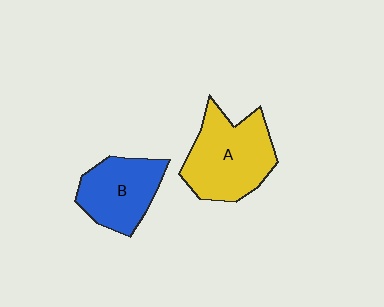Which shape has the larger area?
Shape A (yellow).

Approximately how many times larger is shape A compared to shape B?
Approximately 1.3 times.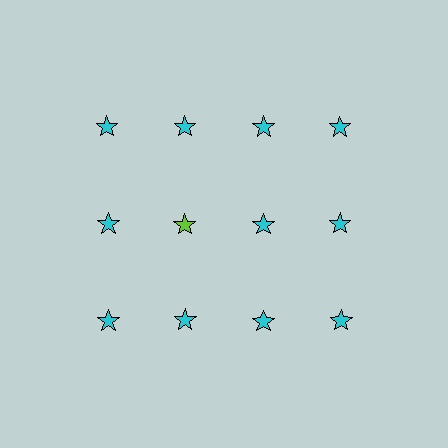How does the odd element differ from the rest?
It has a different color: lime instead of cyan.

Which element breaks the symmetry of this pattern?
The lime star in the second row, second from left column breaks the symmetry. All other shapes are cyan stars.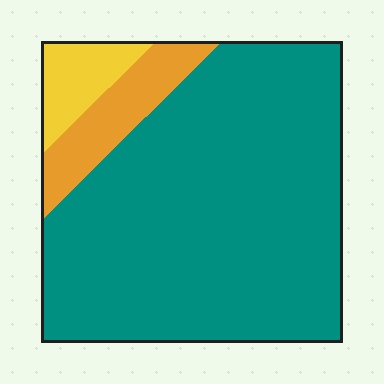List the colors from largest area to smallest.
From largest to smallest: teal, orange, yellow.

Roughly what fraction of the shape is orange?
Orange covers around 10% of the shape.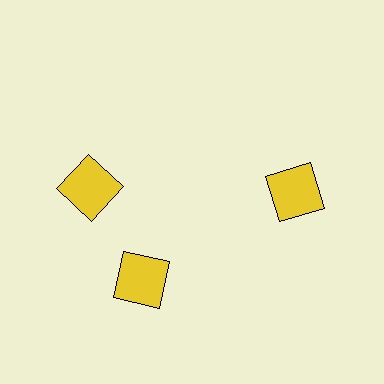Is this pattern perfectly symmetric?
No. The 3 yellow squares are arranged in a ring, but one element near the 11 o'clock position is rotated out of alignment along the ring, breaking the 3-fold rotational symmetry.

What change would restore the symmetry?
The symmetry would be restored by rotating it back into even spacing with its neighbors so that all 3 squares sit at equal angles and equal distance from the center.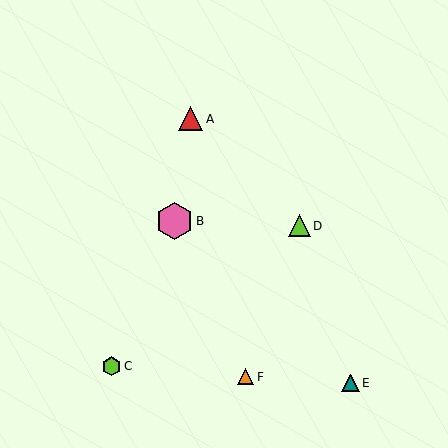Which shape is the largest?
The pink hexagon (labeled B) is the largest.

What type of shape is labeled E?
Shape E is a teal triangle.